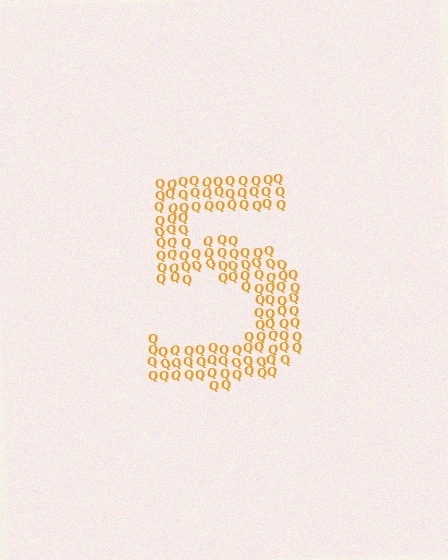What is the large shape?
The large shape is the digit 5.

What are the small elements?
The small elements are letter Q's.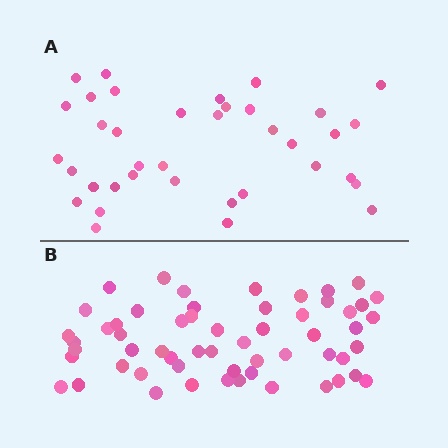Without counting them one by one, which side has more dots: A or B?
Region B (the bottom region) has more dots.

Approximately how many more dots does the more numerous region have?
Region B has approximately 20 more dots than region A.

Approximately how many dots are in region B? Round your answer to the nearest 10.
About 60 dots. (The exact count is 57, which rounds to 60.)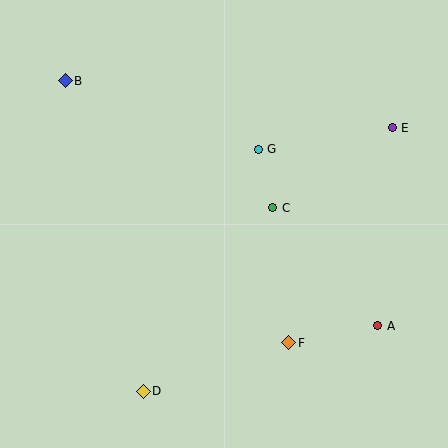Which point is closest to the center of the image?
Point C at (273, 208) is closest to the center.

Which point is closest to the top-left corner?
Point B is closest to the top-left corner.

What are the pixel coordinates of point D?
Point D is at (143, 391).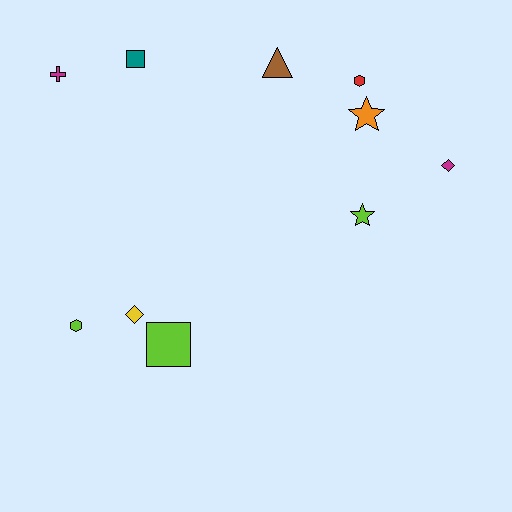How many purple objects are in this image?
There are no purple objects.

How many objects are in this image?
There are 10 objects.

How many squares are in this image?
There are 2 squares.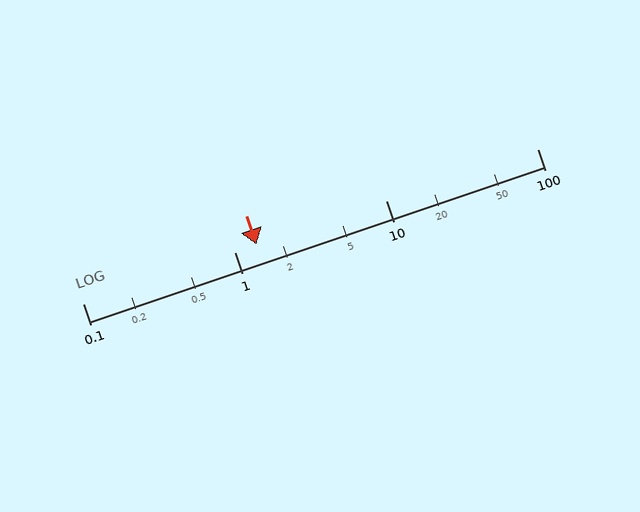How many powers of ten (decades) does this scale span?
The scale spans 3 decades, from 0.1 to 100.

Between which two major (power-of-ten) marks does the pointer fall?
The pointer is between 1 and 10.